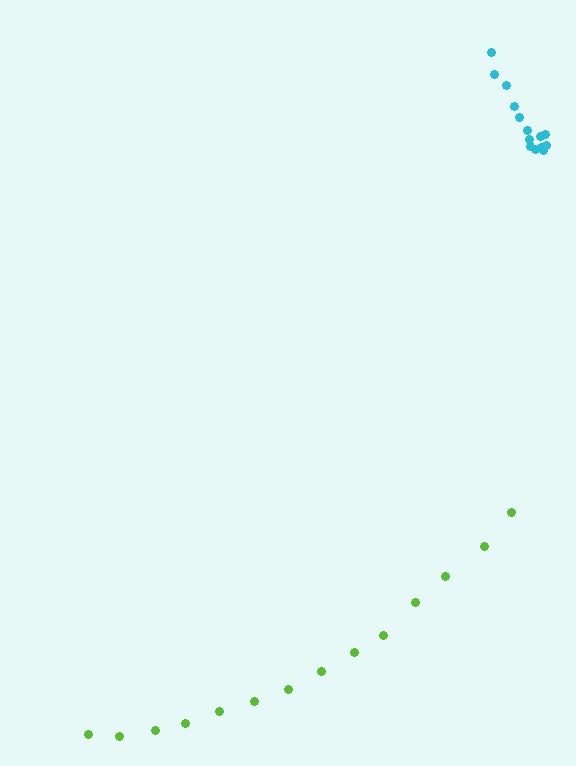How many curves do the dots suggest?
There are 2 distinct paths.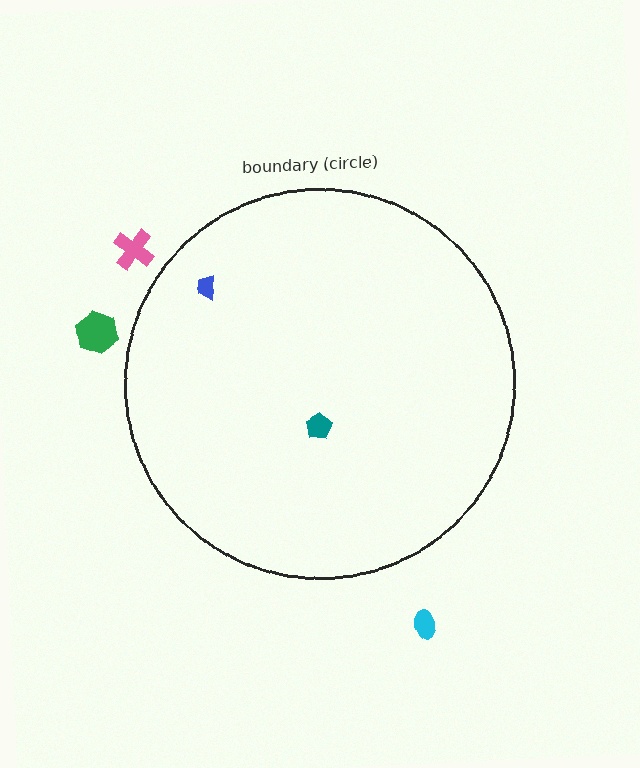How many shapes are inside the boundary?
2 inside, 3 outside.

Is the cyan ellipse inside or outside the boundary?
Outside.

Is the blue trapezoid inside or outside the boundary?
Inside.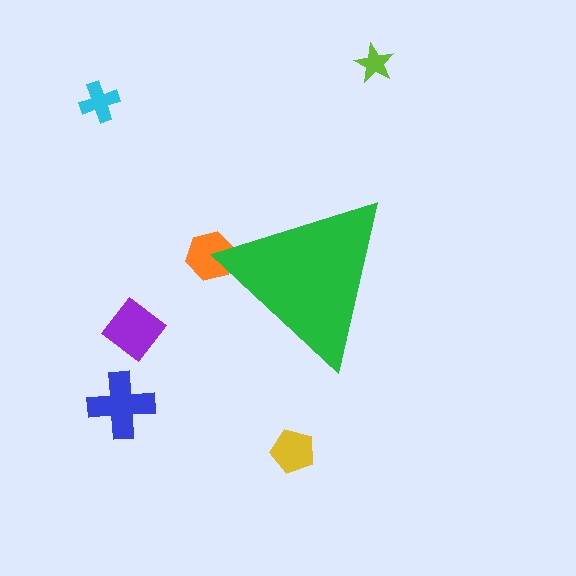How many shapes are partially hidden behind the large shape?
1 shape is partially hidden.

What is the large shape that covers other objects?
A green triangle.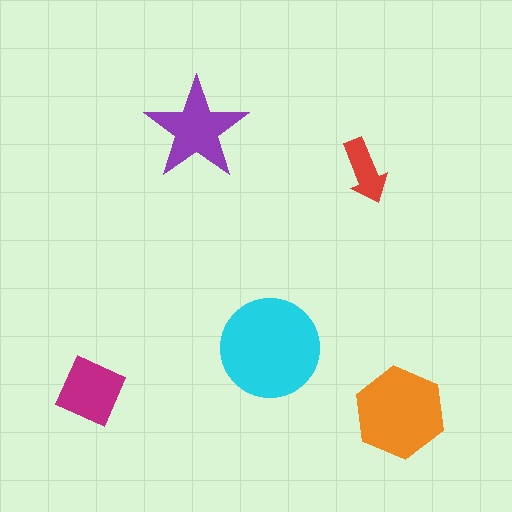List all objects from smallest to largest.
The red arrow, the magenta diamond, the purple star, the orange hexagon, the cyan circle.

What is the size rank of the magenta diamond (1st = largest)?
4th.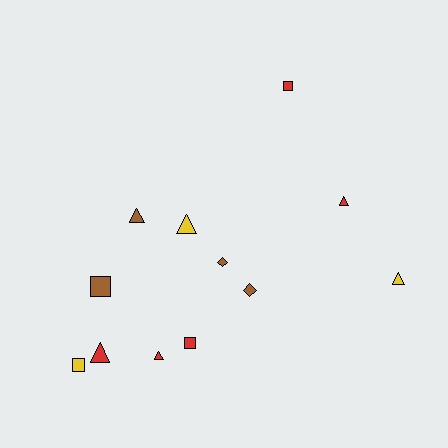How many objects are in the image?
There are 12 objects.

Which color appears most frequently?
Red, with 5 objects.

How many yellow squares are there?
There is 1 yellow square.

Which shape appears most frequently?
Triangle, with 6 objects.